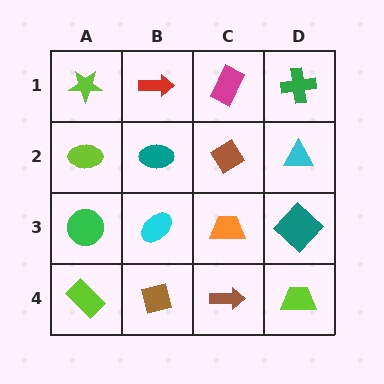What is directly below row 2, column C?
An orange trapezoid.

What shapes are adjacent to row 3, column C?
A brown diamond (row 2, column C), a brown arrow (row 4, column C), a cyan ellipse (row 3, column B), a teal diamond (row 3, column D).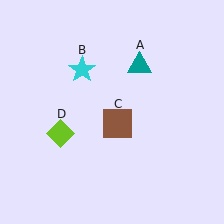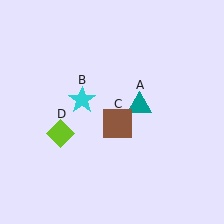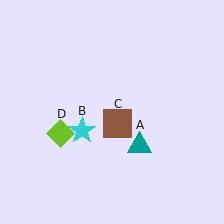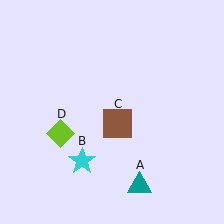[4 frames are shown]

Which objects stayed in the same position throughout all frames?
Brown square (object C) and lime diamond (object D) remained stationary.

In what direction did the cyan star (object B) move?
The cyan star (object B) moved down.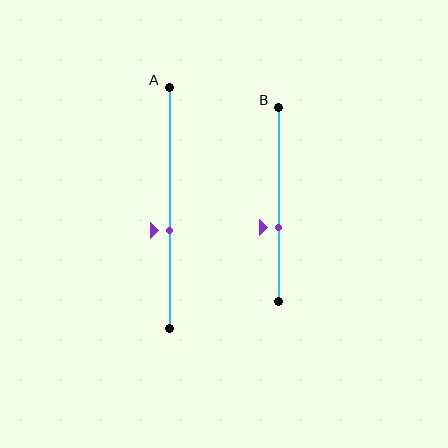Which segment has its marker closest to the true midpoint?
Segment A has its marker closest to the true midpoint.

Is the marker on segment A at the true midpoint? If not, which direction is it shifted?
No, the marker on segment A is shifted downward by about 9% of the segment length.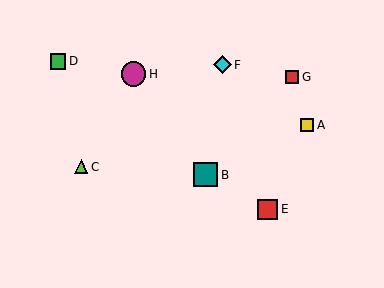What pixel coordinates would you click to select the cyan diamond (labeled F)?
Click at (222, 65) to select the cyan diamond F.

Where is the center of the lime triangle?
The center of the lime triangle is at (81, 167).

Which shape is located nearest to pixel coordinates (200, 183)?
The teal square (labeled B) at (206, 175) is nearest to that location.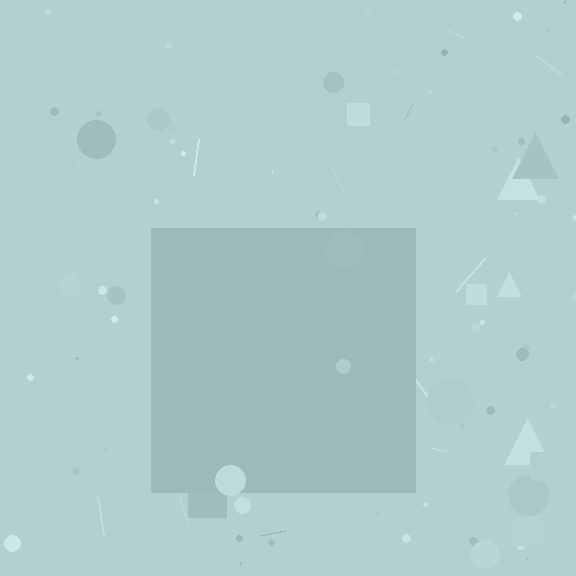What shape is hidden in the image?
A square is hidden in the image.